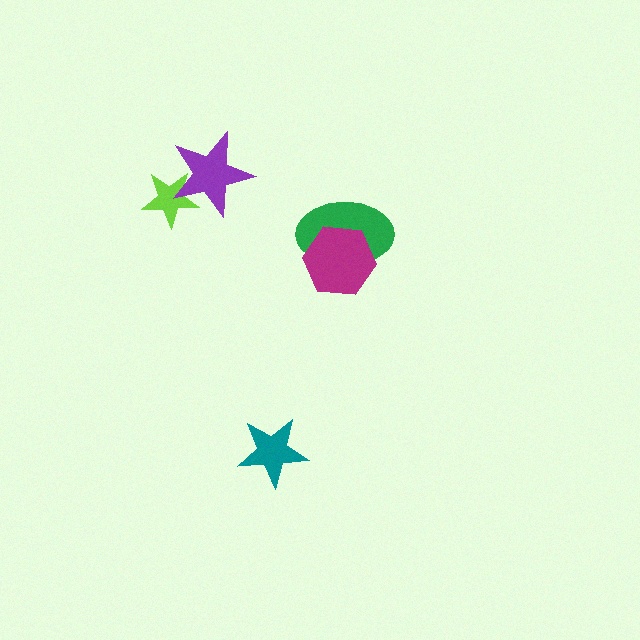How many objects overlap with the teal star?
0 objects overlap with the teal star.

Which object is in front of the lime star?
The purple star is in front of the lime star.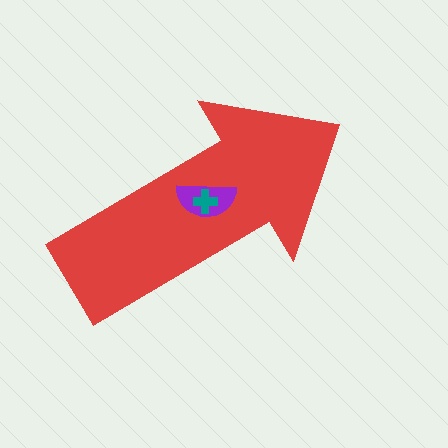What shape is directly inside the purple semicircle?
The teal cross.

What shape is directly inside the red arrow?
The purple semicircle.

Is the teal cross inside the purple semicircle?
Yes.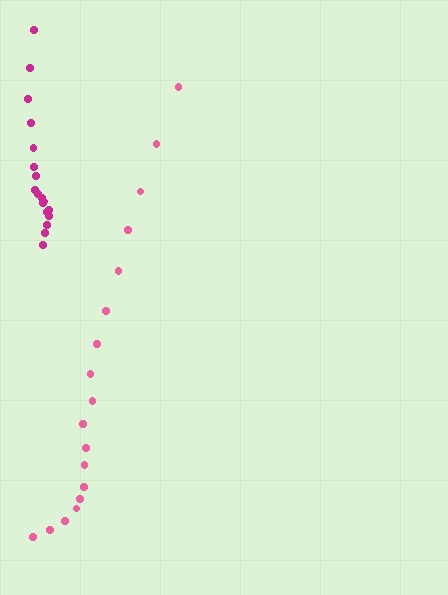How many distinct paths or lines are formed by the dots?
There are 2 distinct paths.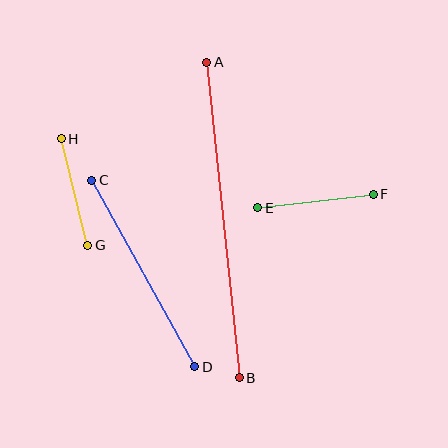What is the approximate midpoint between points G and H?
The midpoint is at approximately (74, 192) pixels.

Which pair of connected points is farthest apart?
Points A and B are farthest apart.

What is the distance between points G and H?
The distance is approximately 110 pixels.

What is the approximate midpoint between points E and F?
The midpoint is at approximately (315, 201) pixels.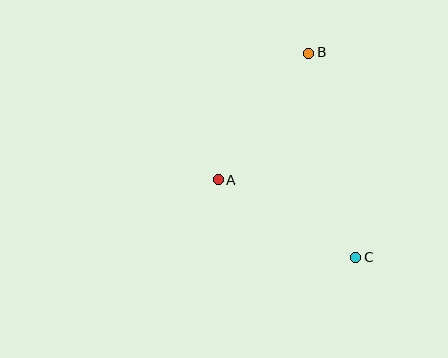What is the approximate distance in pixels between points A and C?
The distance between A and C is approximately 158 pixels.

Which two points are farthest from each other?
Points B and C are farthest from each other.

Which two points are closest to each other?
Points A and B are closest to each other.